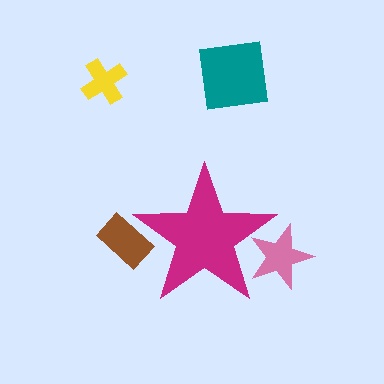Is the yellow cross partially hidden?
No, the yellow cross is fully visible.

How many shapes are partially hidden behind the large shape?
2 shapes are partially hidden.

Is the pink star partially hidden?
Yes, the pink star is partially hidden behind the magenta star.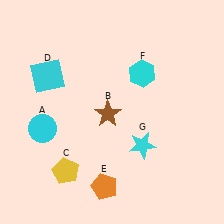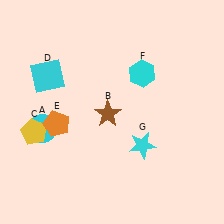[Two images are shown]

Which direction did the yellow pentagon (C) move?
The yellow pentagon (C) moved up.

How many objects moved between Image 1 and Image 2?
2 objects moved between the two images.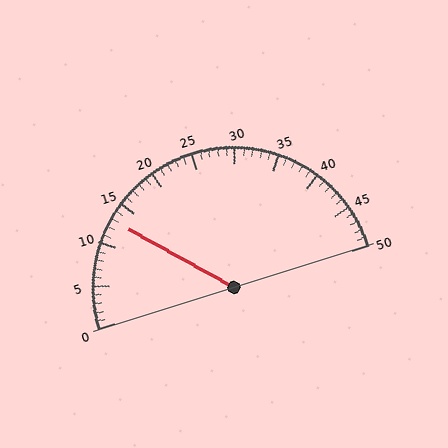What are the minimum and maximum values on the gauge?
The gauge ranges from 0 to 50.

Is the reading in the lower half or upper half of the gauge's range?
The reading is in the lower half of the range (0 to 50).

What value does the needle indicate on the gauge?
The needle indicates approximately 13.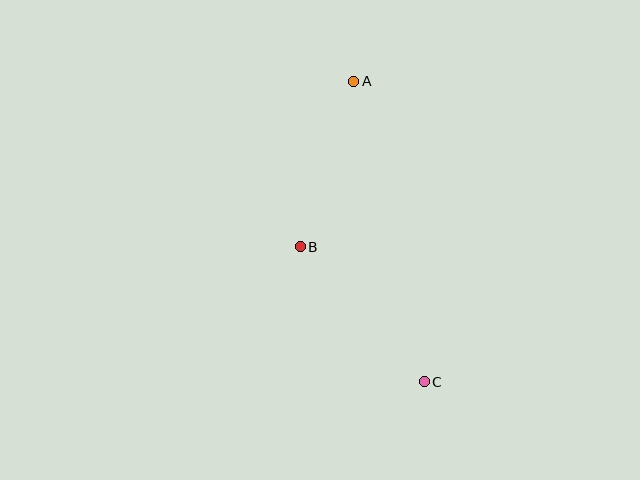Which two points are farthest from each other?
Points A and C are farthest from each other.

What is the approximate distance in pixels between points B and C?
The distance between B and C is approximately 183 pixels.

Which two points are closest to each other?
Points A and B are closest to each other.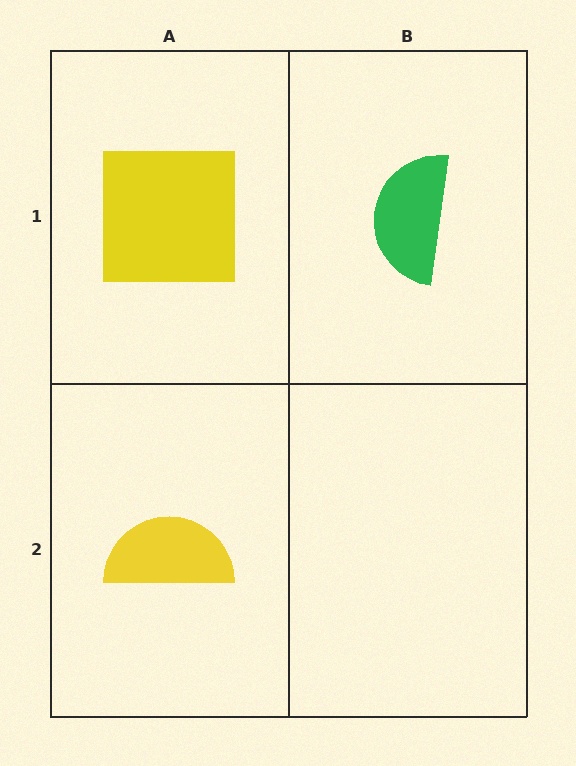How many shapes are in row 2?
1 shape.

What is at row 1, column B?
A green semicircle.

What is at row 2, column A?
A yellow semicircle.